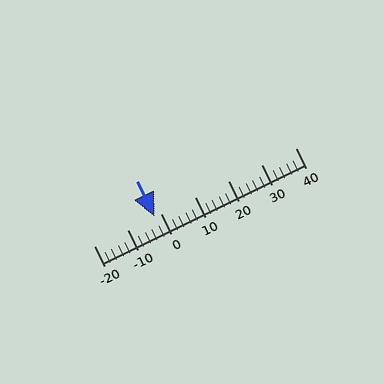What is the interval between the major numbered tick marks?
The major tick marks are spaced 10 units apart.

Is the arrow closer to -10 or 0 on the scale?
The arrow is closer to 0.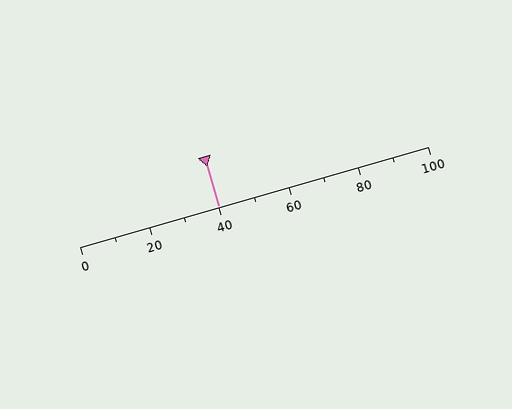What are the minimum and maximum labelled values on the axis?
The axis runs from 0 to 100.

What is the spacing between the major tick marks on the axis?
The major ticks are spaced 20 apart.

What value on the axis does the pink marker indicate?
The marker indicates approximately 40.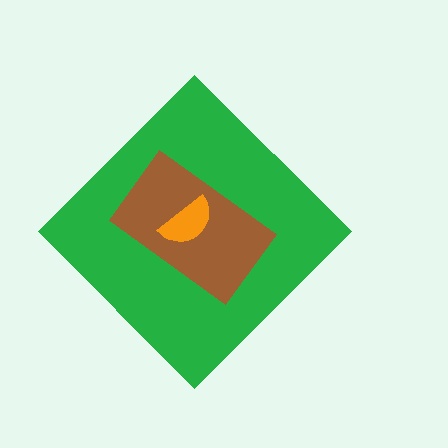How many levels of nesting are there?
3.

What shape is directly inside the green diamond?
The brown rectangle.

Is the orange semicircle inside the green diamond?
Yes.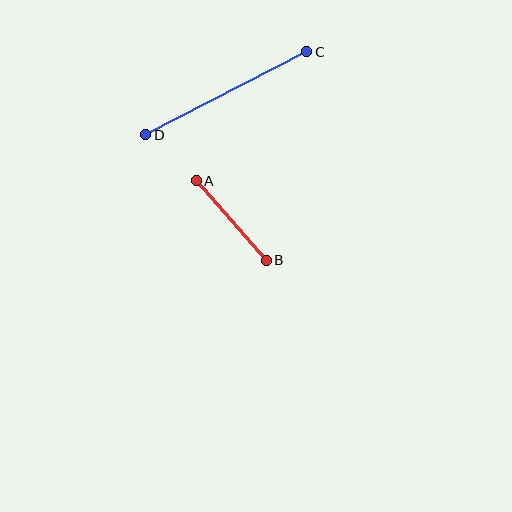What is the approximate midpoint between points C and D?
The midpoint is at approximately (226, 93) pixels.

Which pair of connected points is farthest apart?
Points C and D are farthest apart.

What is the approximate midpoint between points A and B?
The midpoint is at approximately (231, 220) pixels.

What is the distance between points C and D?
The distance is approximately 181 pixels.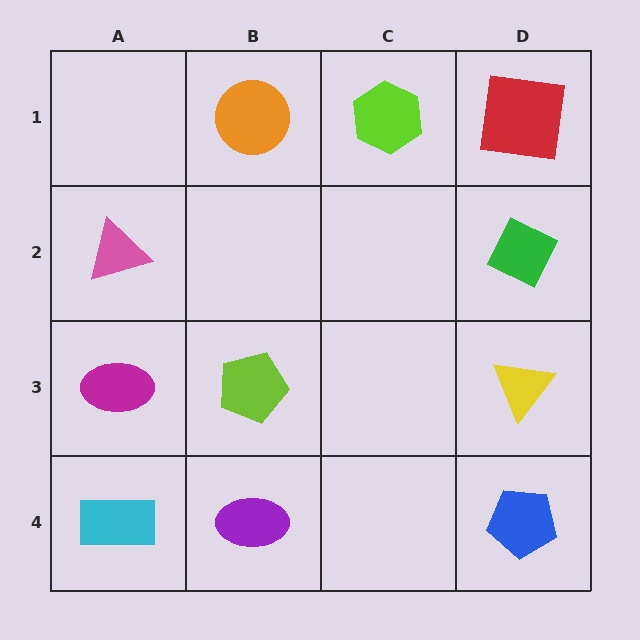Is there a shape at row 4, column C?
No, that cell is empty.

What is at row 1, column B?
An orange circle.